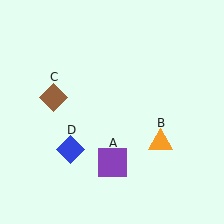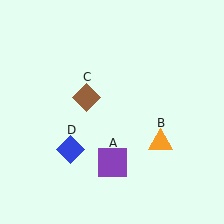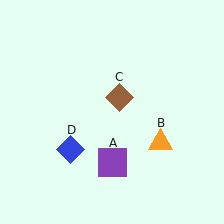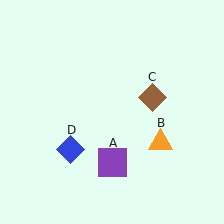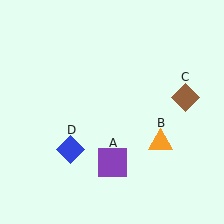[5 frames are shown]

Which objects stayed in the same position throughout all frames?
Purple square (object A) and orange triangle (object B) and blue diamond (object D) remained stationary.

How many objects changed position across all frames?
1 object changed position: brown diamond (object C).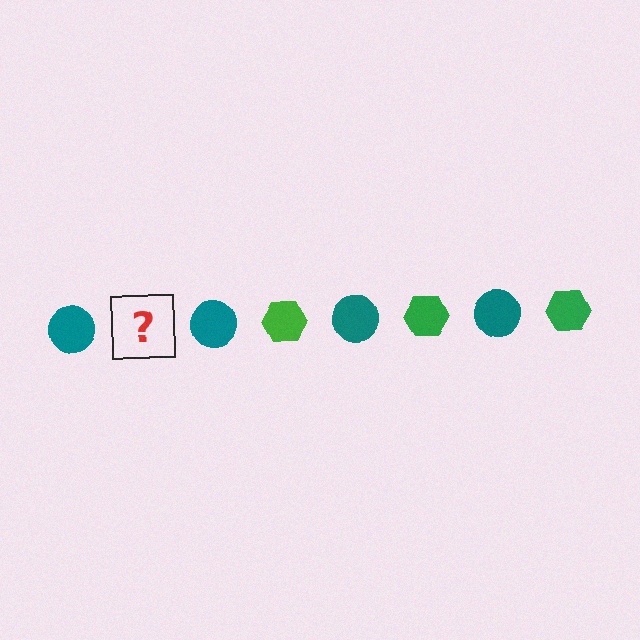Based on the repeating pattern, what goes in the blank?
The blank should be a green hexagon.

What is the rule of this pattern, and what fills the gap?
The rule is that the pattern alternates between teal circle and green hexagon. The gap should be filled with a green hexagon.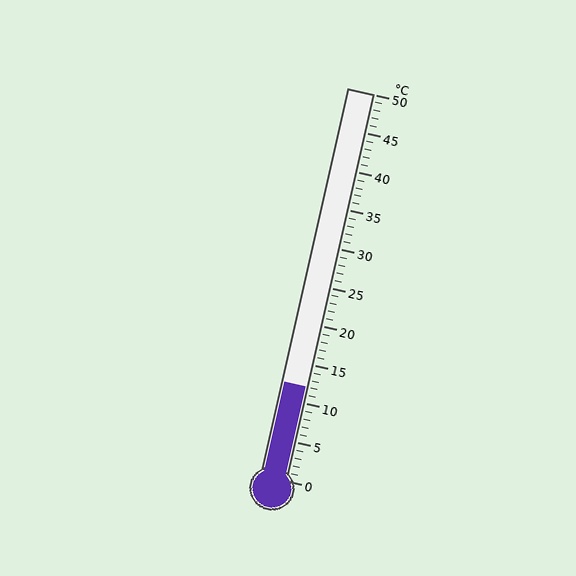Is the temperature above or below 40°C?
The temperature is below 40°C.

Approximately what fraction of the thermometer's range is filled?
The thermometer is filled to approximately 25% of its range.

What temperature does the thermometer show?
The thermometer shows approximately 12°C.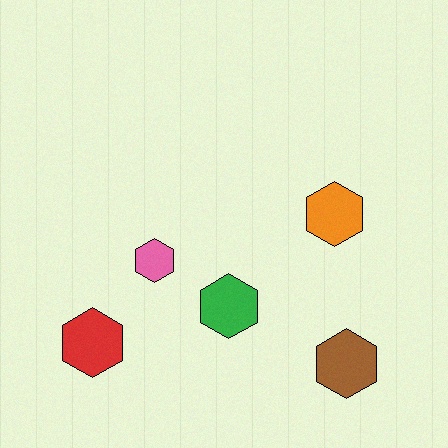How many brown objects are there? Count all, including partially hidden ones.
There is 1 brown object.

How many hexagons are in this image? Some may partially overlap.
There are 5 hexagons.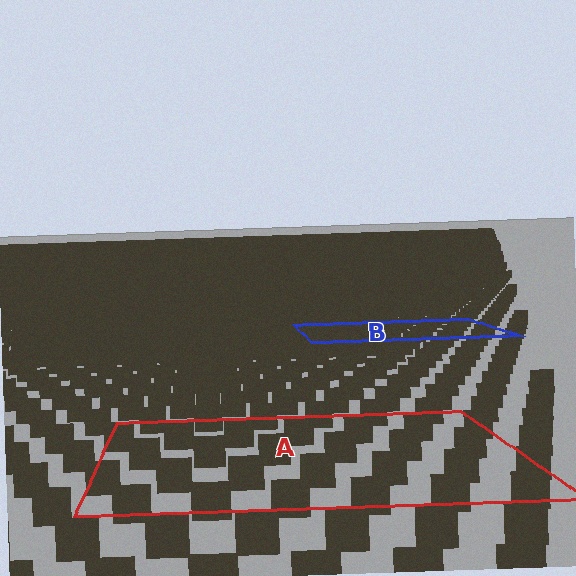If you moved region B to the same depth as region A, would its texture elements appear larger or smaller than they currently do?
They would appear larger. At a closer depth, the same texture elements are projected at a bigger on-screen size.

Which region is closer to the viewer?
Region A is closer. The texture elements there are larger and more spread out.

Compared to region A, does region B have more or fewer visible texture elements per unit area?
Region B has more texture elements per unit area — they are packed more densely because it is farther away.